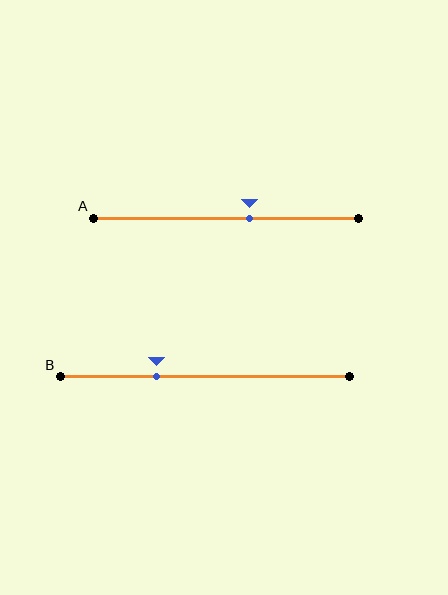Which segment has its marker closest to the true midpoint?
Segment A has its marker closest to the true midpoint.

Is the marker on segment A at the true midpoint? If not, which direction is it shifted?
No, the marker on segment A is shifted to the right by about 9% of the segment length.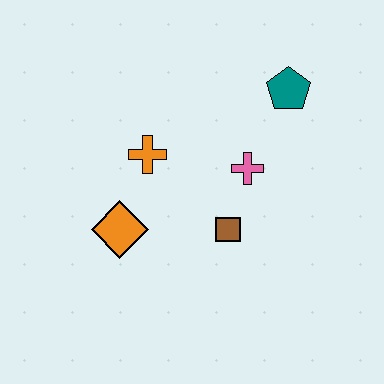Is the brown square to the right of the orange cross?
Yes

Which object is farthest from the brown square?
The teal pentagon is farthest from the brown square.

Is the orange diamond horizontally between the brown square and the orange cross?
No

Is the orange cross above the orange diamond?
Yes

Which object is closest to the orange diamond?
The orange cross is closest to the orange diamond.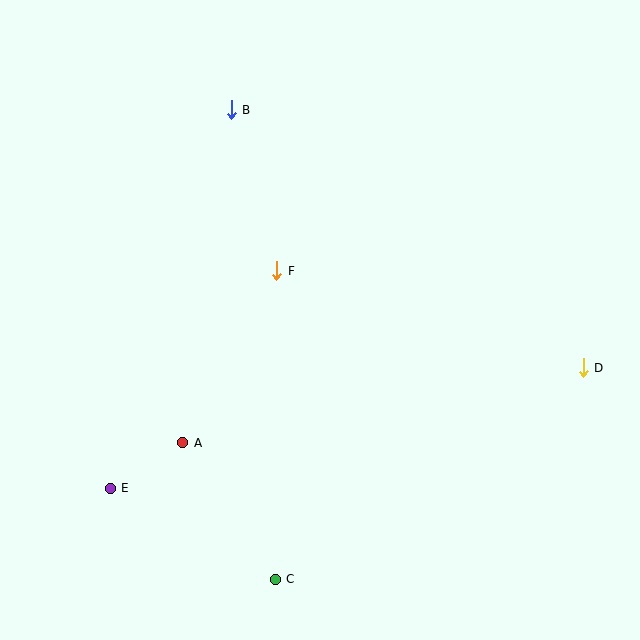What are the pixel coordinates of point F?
Point F is at (277, 271).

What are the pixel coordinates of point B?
Point B is at (231, 110).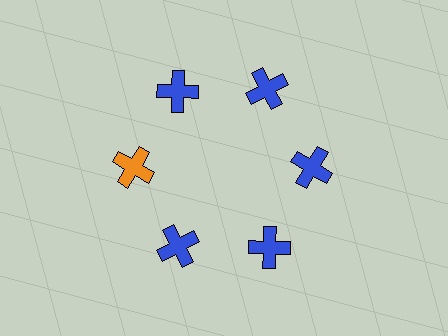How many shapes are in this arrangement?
There are 6 shapes arranged in a ring pattern.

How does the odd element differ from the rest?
It has a different color: orange instead of blue.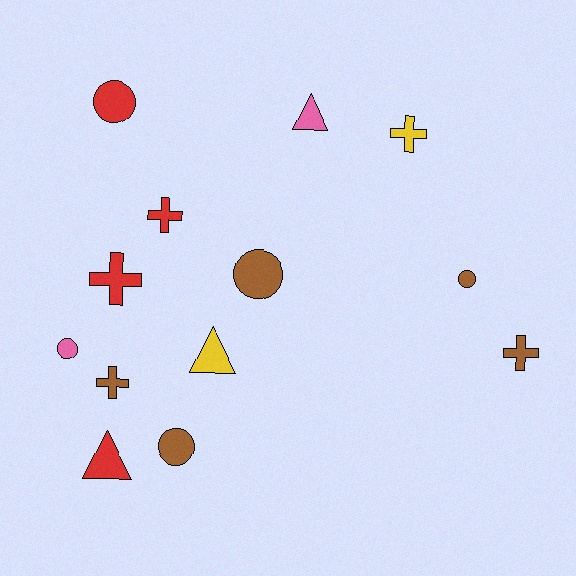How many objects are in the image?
There are 13 objects.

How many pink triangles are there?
There is 1 pink triangle.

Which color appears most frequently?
Brown, with 5 objects.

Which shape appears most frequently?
Circle, with 5 objects.